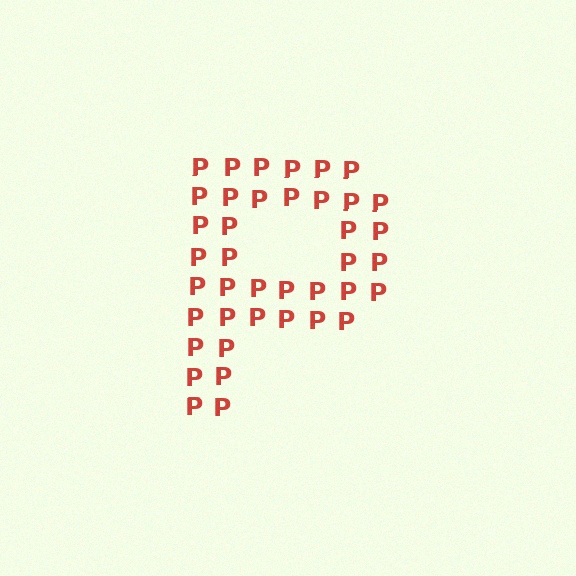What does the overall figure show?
The overall figure shows the letter P.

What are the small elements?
The small elements are letter P's.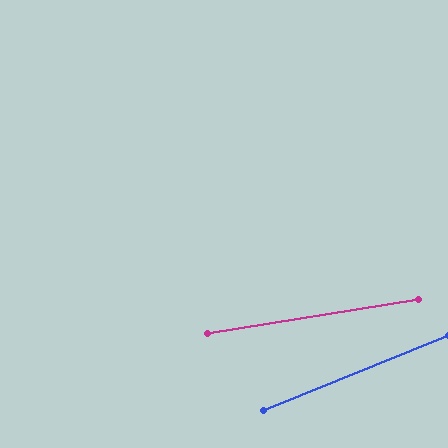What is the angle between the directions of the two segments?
Approximately 13 degrees.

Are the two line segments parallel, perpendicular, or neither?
Neither parallel nor perpendicular — they differ by about 13°.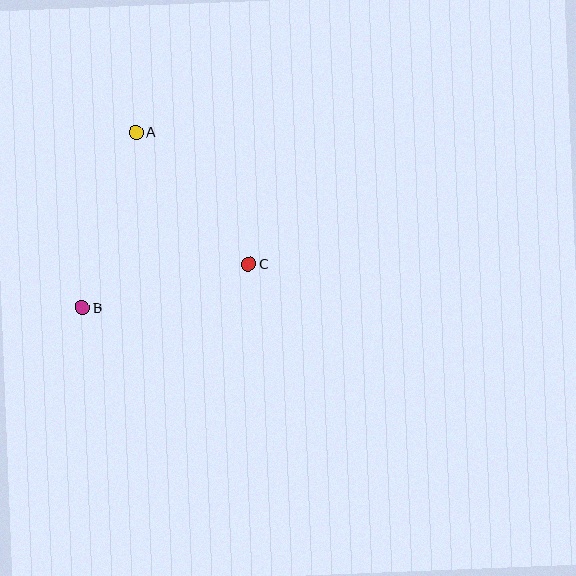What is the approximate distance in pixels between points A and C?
The distance between A and C is approximately 173 pixels.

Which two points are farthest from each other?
Points A and B are farthest from each other.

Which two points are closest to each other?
Points B and C are closest to each other.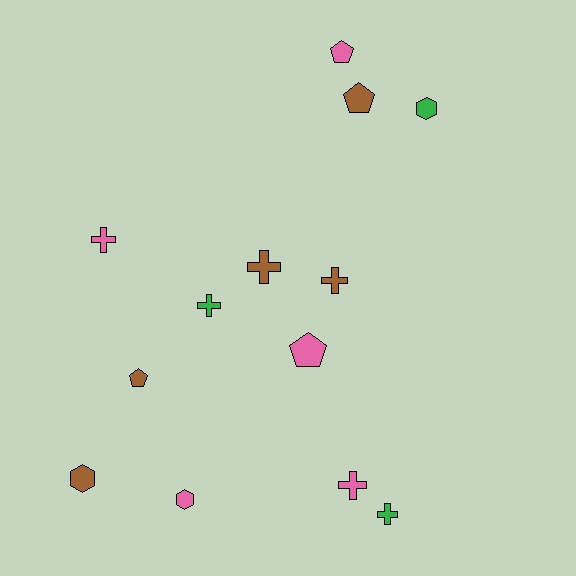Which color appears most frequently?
Pink, with 5 objects.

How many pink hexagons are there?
There is 1 pink hexagon.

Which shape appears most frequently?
Cross, with 6 objects.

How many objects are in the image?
There are 13 objects.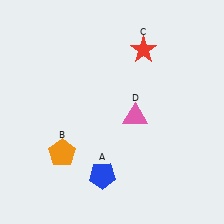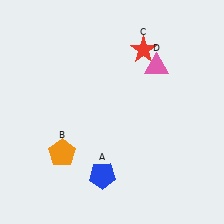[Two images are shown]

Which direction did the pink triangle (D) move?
The pink triangle (D) moved up.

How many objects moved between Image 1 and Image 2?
1 object moved between the two images.